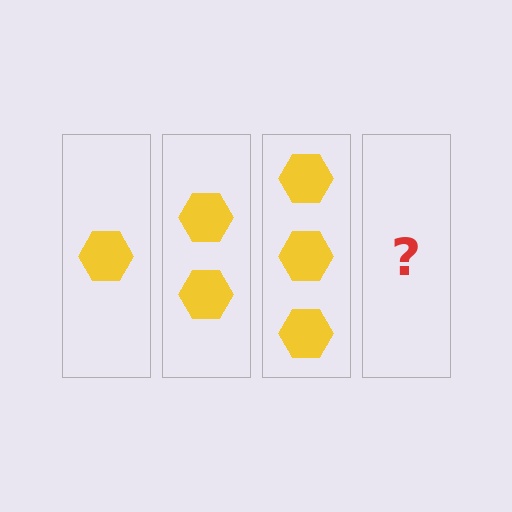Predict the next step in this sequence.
The next step is 4 hexagons.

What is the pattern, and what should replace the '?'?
The pattern is that each step adds one more hexagon. The '?' should be 4 hexagons.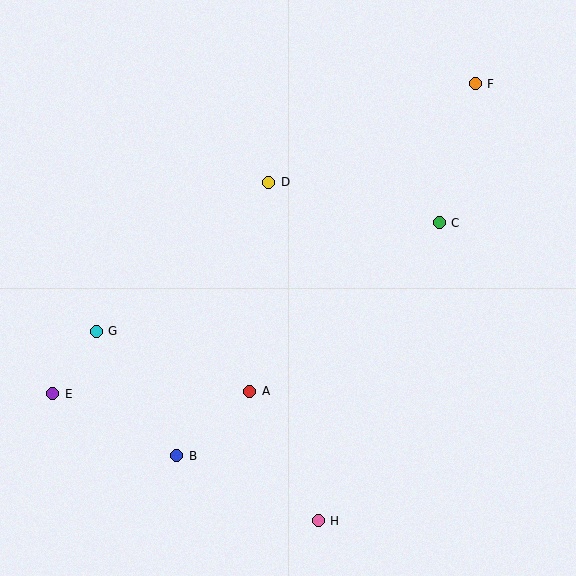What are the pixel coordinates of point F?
Point F is at (475, 84).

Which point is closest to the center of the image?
Point D at (269, 182) is closest to the center.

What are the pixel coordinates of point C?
Point C is at (439, 223).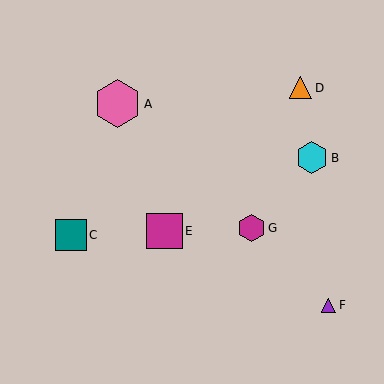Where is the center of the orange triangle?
The center of the orange triangle is at (301, 88).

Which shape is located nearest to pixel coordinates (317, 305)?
The purple triangle (labeled F) at (329, 305) is nearest to that location.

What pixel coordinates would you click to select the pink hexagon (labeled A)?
Click at (118, 104) to select the pink hexagon A.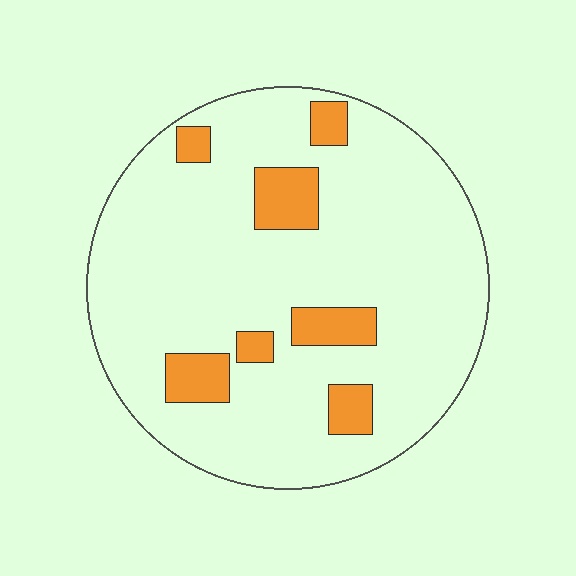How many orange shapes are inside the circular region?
7.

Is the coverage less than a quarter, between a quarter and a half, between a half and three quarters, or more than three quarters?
Less than a quarter.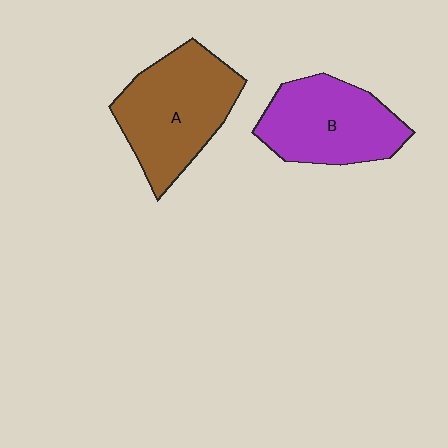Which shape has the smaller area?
Shape B (purple).